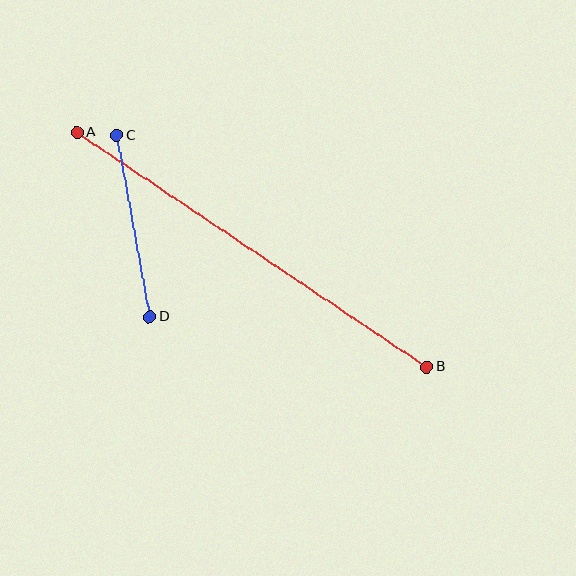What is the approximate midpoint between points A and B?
The midpoint is at approximately (252, 250) pixels.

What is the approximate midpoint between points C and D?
The midpoint is at approximately (133, 226) pixels.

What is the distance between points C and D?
The distance is approximately 184 pixels.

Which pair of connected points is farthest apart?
Points A and B are farthest apart.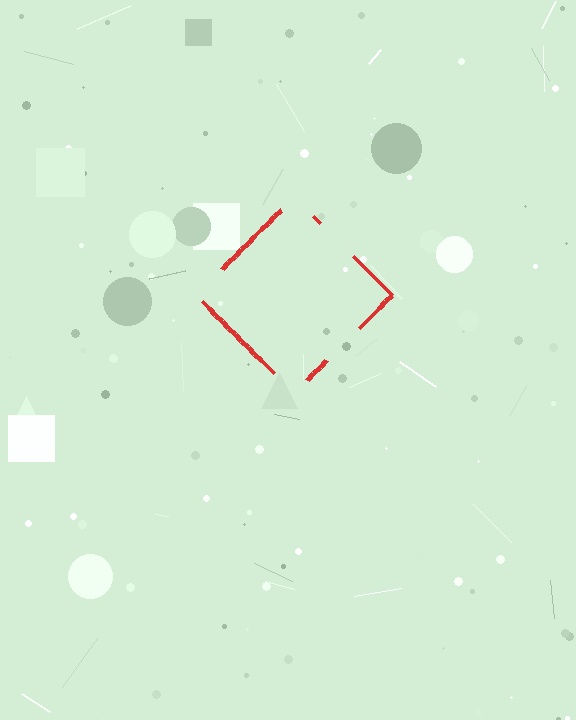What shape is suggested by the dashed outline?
The dashed outline suggests a diamond.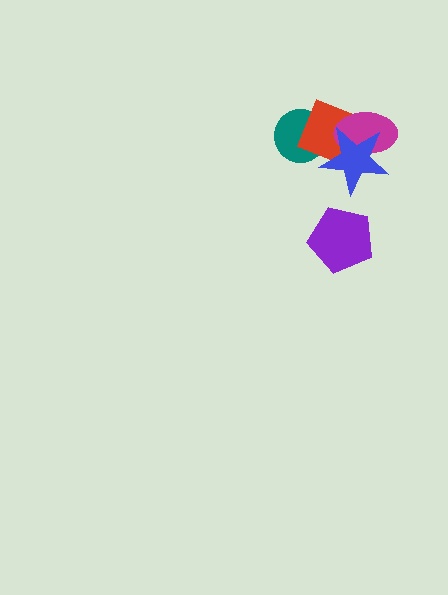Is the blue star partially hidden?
No, no other shape covers it.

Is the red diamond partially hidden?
Yes, it is partially covered by another shape.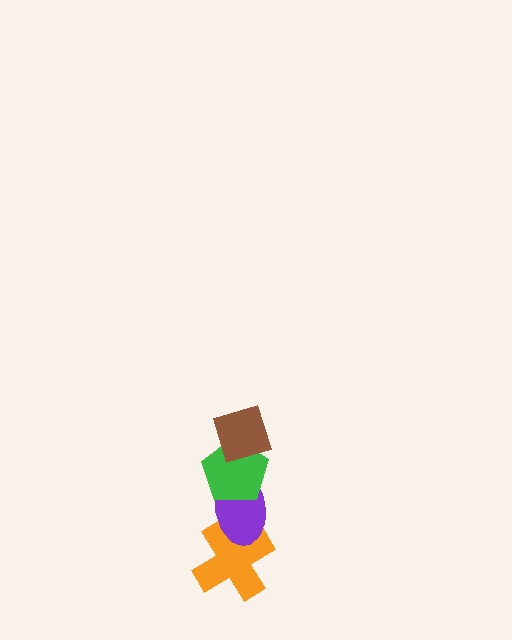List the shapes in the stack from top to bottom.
From top to bottom: the brown diamond, the green pentagon, the purple ellipse, the orange cross.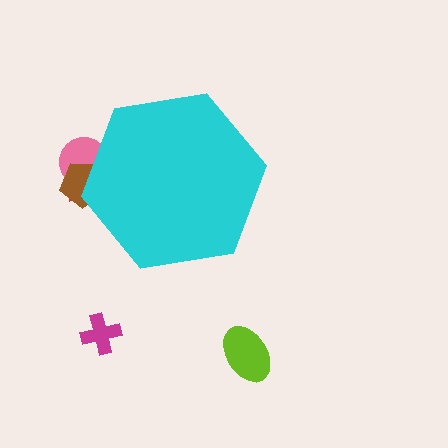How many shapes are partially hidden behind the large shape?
3 shapes are partially hidden.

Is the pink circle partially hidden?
Yes, the pink circle is partially hidden behind the cyan hexagon.